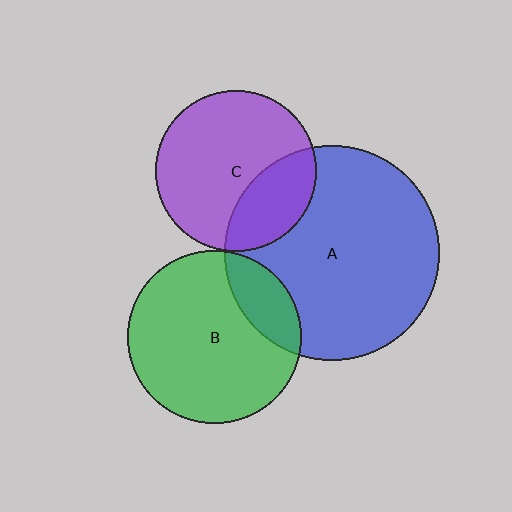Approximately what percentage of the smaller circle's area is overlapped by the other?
Approximately 30%.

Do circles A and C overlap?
Yes.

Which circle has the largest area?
Circle A (blue).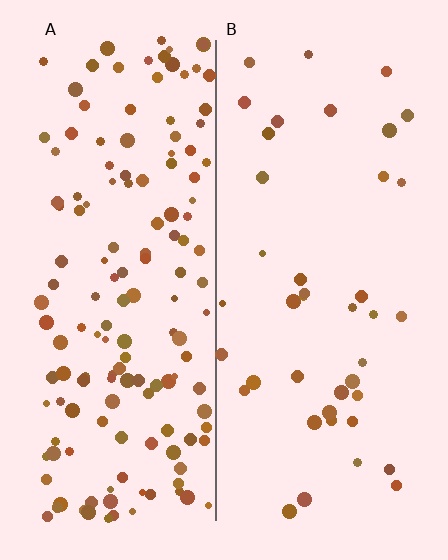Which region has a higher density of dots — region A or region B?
A (the left).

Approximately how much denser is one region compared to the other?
Approximately 3.6× — region A over region B.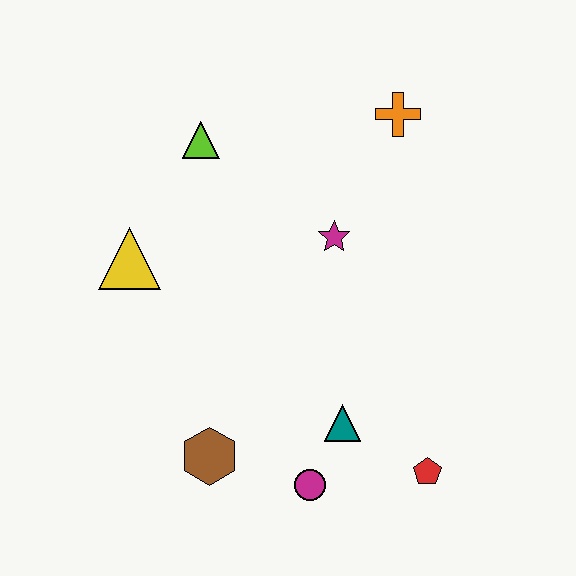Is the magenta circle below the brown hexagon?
Yes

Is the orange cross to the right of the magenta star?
Yes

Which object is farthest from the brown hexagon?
The orange cross is farthest from the brown hexagon.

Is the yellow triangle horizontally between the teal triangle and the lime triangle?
No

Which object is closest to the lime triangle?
The yellow triangle is closest to the lime triangle.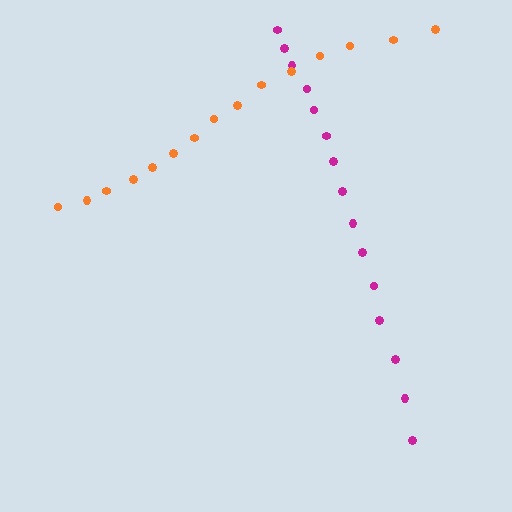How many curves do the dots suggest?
There are 2 distinct paths.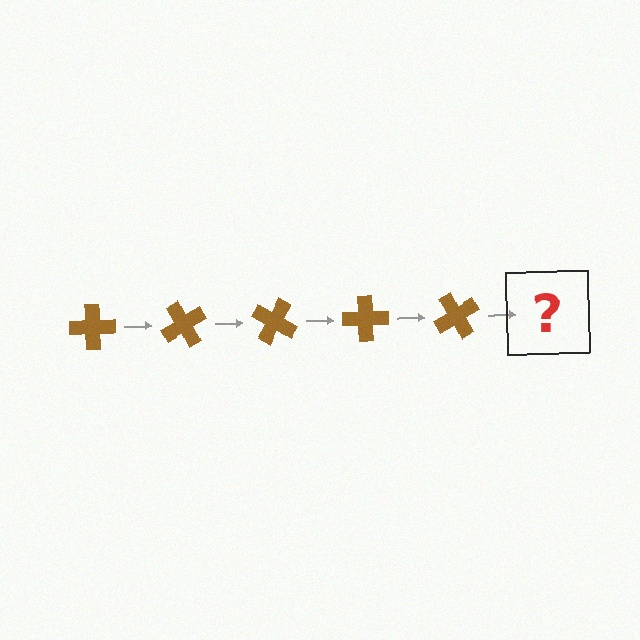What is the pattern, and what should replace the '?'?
The pattern is that the cross rotates 60 degrees each step. The '?' should be a brown cross rotated 300 degrees.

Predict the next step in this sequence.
The next step is a brown cross rotated 300 degrees.